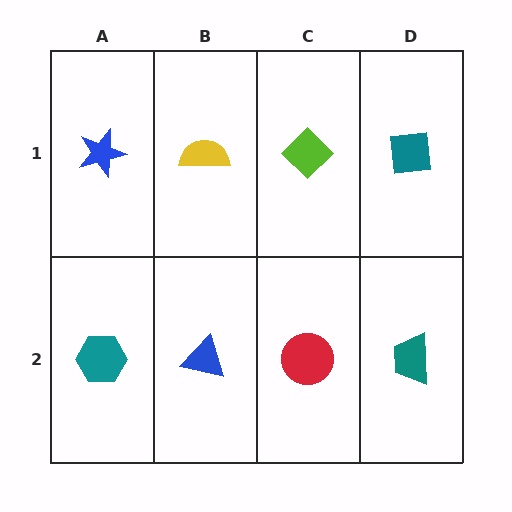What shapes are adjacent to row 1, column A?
A teal hexagon (row 2, column A), a yellow semicircle (row 1, column B).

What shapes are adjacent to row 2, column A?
A blue star (row 1, column A), a blue triangle (row 2, column B).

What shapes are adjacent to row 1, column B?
A blue triangle (row 2, column B), a blue star (row 1, column A), a lime diamond (row 1, column C).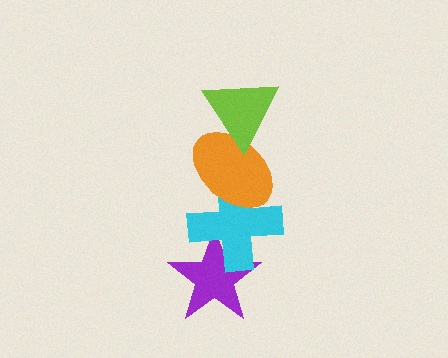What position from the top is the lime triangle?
The lime triangle is 1st from the top.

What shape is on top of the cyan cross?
The orange ellipse is on top of the cyan cross.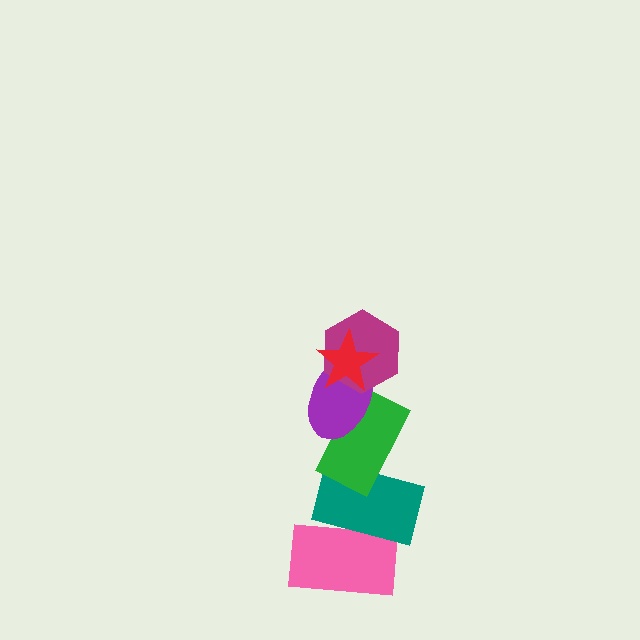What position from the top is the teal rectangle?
The teal rectangle is 5th from the top.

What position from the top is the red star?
The red star is 1st from the top.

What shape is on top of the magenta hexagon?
The red star is on top of the magenta hexagon.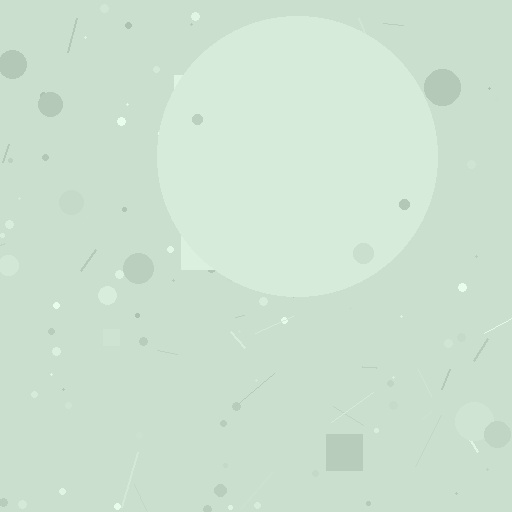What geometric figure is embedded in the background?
A circle is embedded in the background.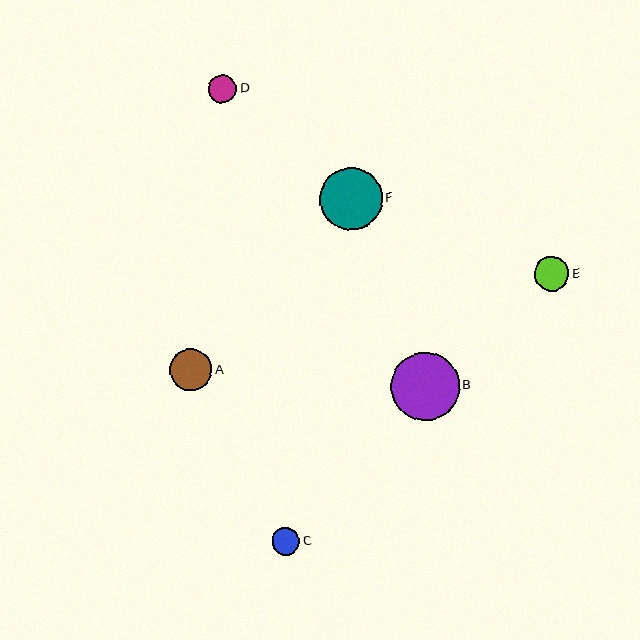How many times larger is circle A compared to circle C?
Circle A is approximately 1.6 times the size of circle C.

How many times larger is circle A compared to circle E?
Circle A is approximately 1.2 times the size of circle E.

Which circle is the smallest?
Circle C is the smallest with a size of approximately 27 pixels.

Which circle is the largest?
Circle B is the largest with a size of approximately 69 pixels.